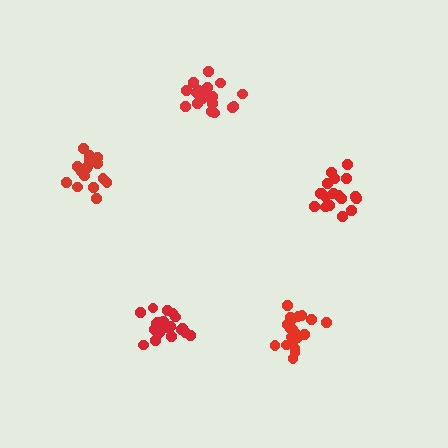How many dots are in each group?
Group 1: 20 dots, Group 2: 21 dots, Group 3: 17 dots, Group 4: 21 dots, Group 5: 18 dots (97 total).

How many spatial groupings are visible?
There are 5 spatial groupings.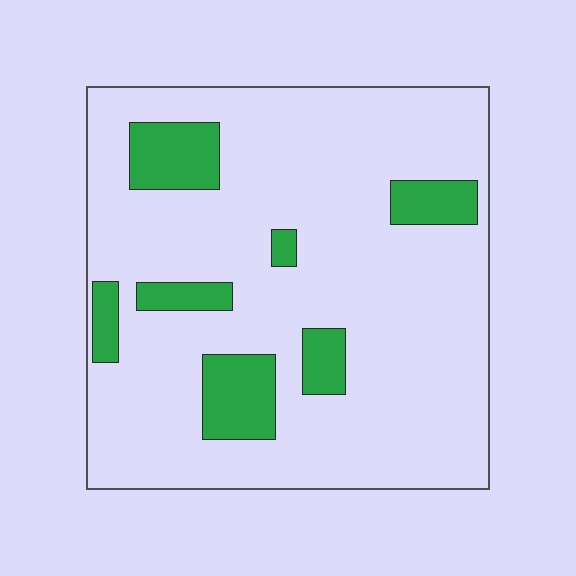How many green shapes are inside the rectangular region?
7.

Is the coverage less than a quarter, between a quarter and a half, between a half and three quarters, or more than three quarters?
Less than a quarter.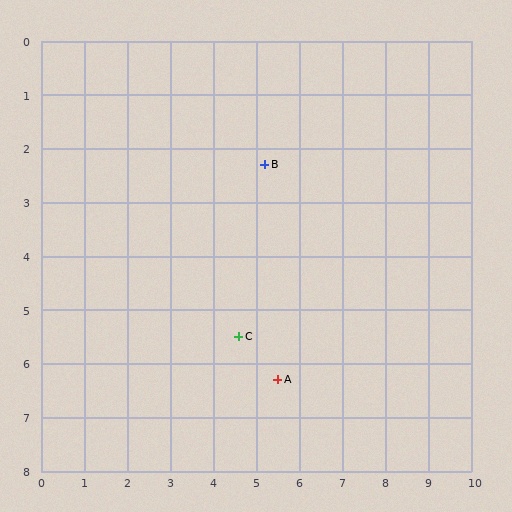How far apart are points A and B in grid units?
Points A and B are about 4.0 grid units apart.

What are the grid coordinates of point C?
Point C is at approximately (4.6, 5.5).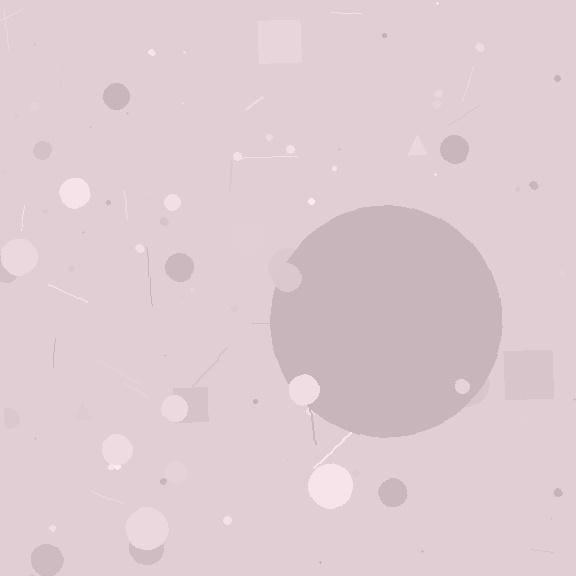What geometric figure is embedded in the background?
A circle is embedded in the background.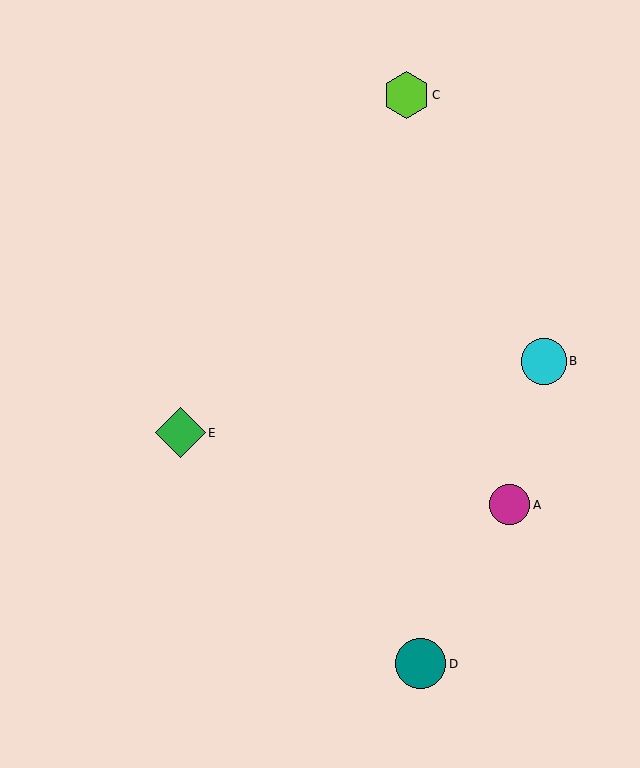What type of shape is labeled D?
Shape D is a teal circle.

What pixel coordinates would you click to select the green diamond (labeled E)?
Click at (180, 433) to select the green diamond E.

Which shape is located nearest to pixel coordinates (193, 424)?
The green diamond (labeled E) at (180, 433) is nearest to that location.